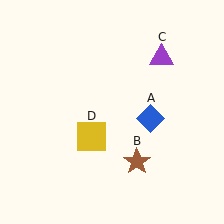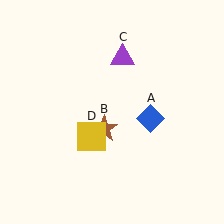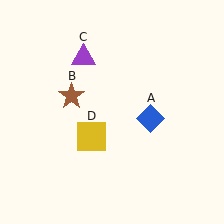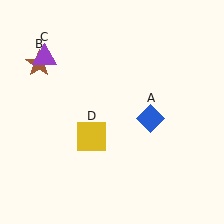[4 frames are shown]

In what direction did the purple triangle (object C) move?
The purple triangle (object C) moved left.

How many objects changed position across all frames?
2 objects changed position: brown star (object B), purple triangle (object C).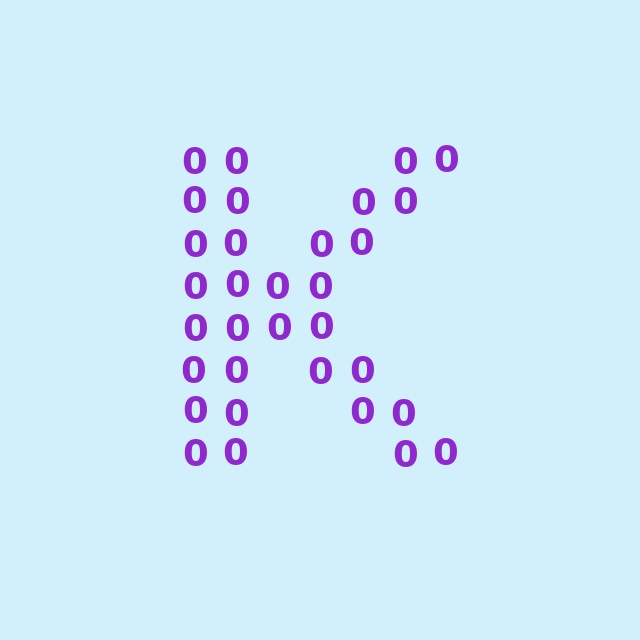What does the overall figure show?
The overall figure shows the letter K.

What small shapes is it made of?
It is made of small digit 0's.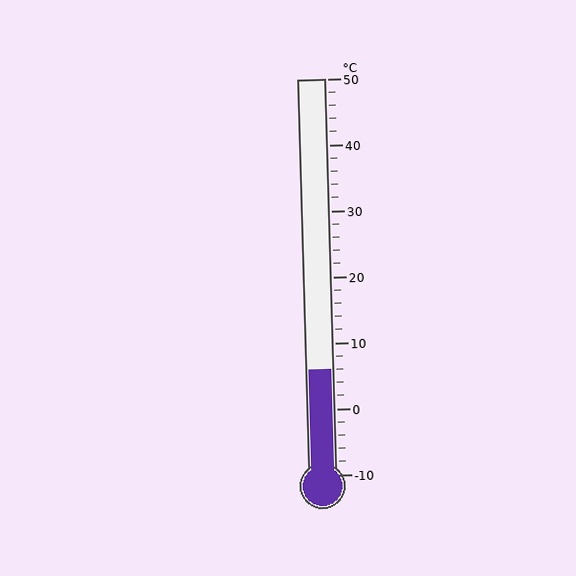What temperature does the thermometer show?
The thermometer shows approximately 6°C.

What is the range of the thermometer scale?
The thermometer scale ranges from -10°C to 50°C.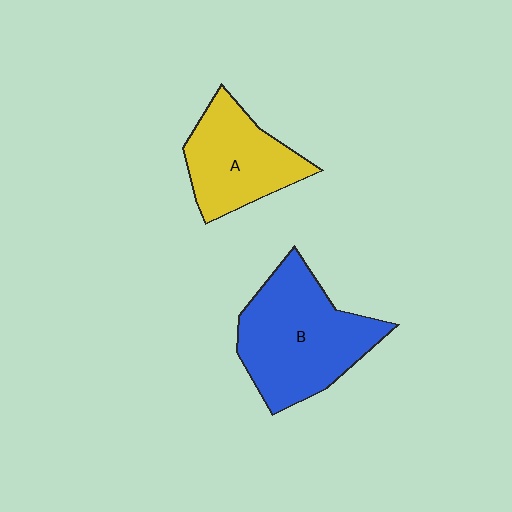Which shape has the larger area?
Shape B (blue).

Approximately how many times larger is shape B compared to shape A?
Approximately 1.4 times.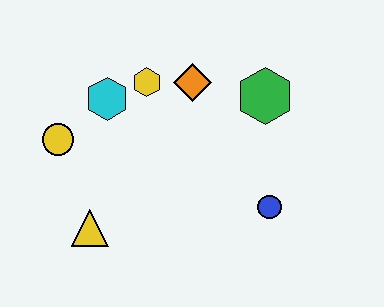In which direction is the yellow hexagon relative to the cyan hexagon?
The yellow hexagon is to the right of the cyan hexagon.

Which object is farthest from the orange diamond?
The yellow triangle is farthest from the orange diamond.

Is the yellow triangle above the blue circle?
No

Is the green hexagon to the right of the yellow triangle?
Yes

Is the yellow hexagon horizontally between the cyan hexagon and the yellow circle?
No